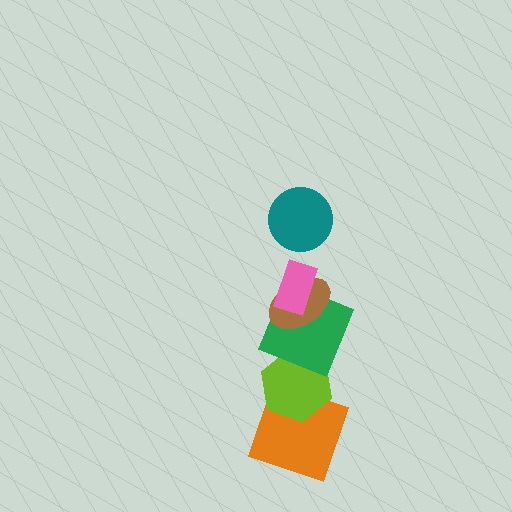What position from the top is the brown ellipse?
The brown ellipse is 3rd from the top.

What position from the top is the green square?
The green square is 4th from the top.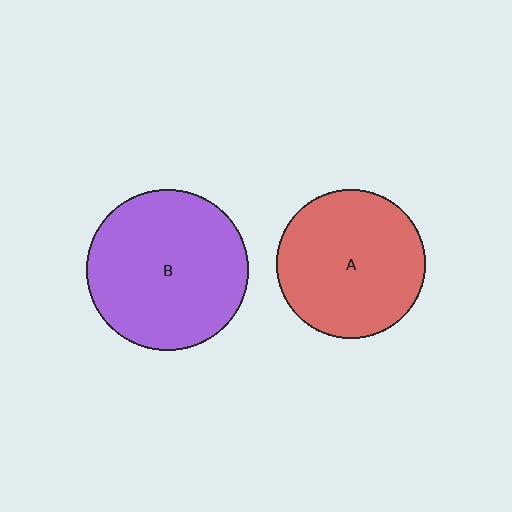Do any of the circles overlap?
No, none of the circles overlap.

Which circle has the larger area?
Circle B (purple).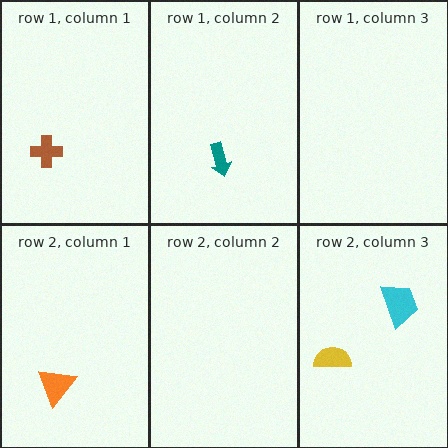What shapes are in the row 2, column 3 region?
The yellow semicircle, the cyan trapezoid.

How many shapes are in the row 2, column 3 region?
2.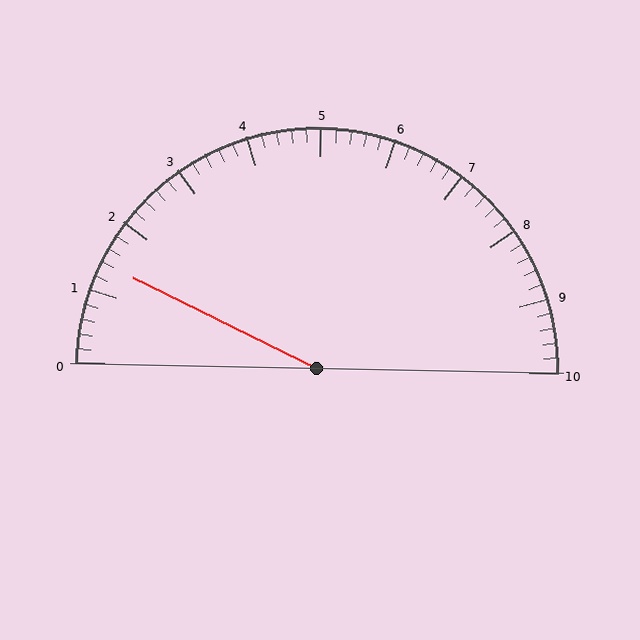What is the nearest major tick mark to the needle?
The nearest major tick mark is 1.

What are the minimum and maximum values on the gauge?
The gauge ranges from 0 to 10.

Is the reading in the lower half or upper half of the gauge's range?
The reading is in the lower half of the range (0 to 10).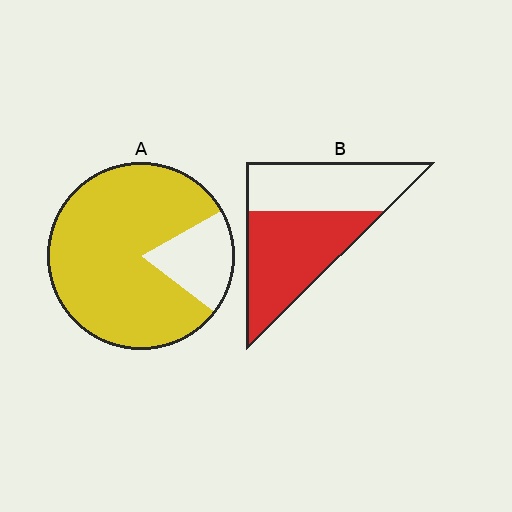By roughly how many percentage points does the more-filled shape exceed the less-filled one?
By roughly 25 percentage points (A over B).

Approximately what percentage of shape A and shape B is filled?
A is approximately 80% and B is approximately 55%.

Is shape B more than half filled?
Yes.